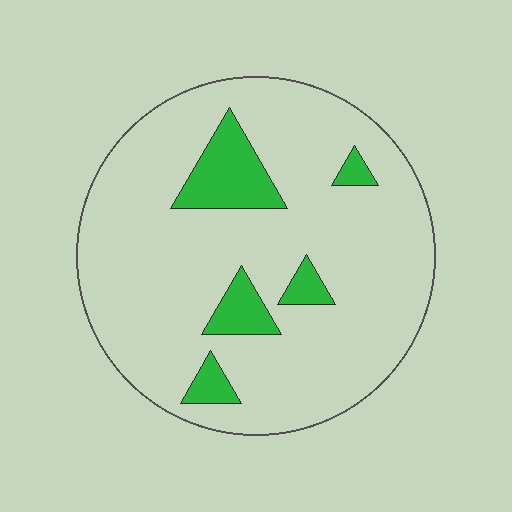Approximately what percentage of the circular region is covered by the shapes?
Approximately 15%.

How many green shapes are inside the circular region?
5.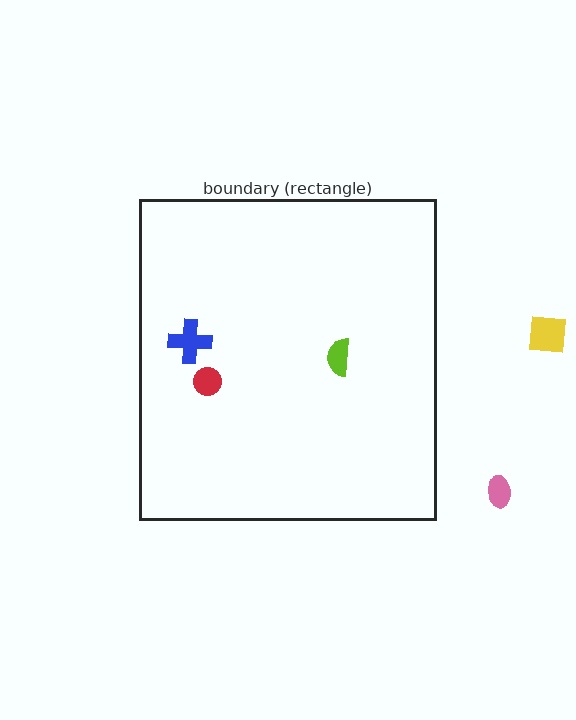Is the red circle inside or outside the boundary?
Inside.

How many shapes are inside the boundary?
3 inside, 2 outside.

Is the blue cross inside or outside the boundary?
Inside.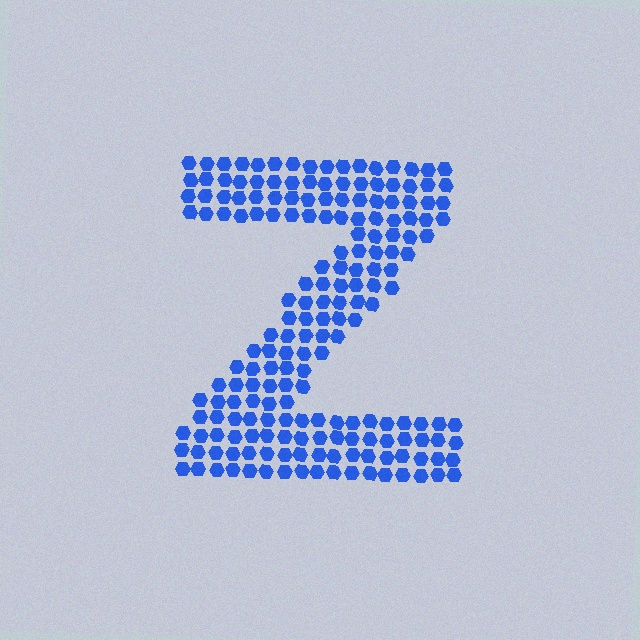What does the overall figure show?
The overall figure shows the letter Z.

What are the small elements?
The small elements are hexagons.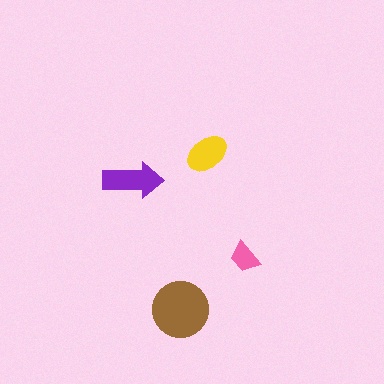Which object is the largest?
The brown circle.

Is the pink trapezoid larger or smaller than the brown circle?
Smaller.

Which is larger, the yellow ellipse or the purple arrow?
The purple arrow.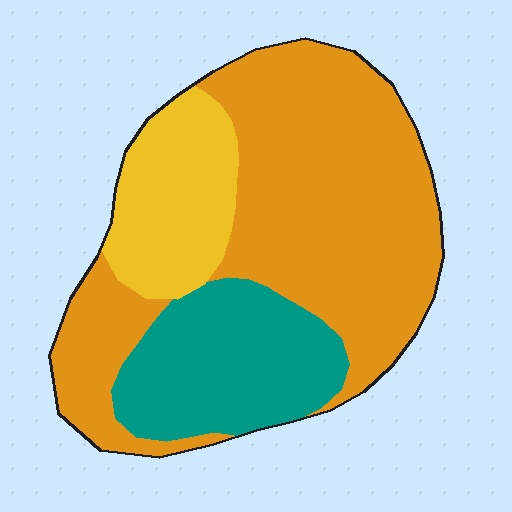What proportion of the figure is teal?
Teal covers 24% of the figure.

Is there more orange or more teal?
Orange.